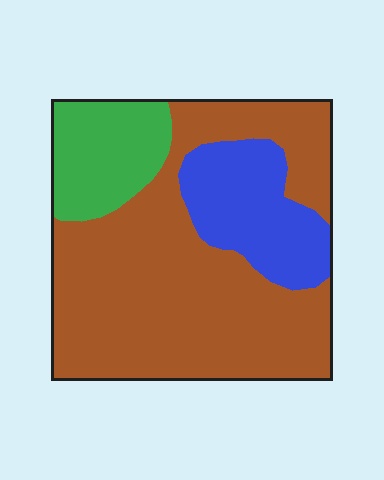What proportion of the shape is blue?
Blue takes up about one fifth (1/5) of the shape.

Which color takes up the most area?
Brown, at roughly 65%.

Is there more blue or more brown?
Brown.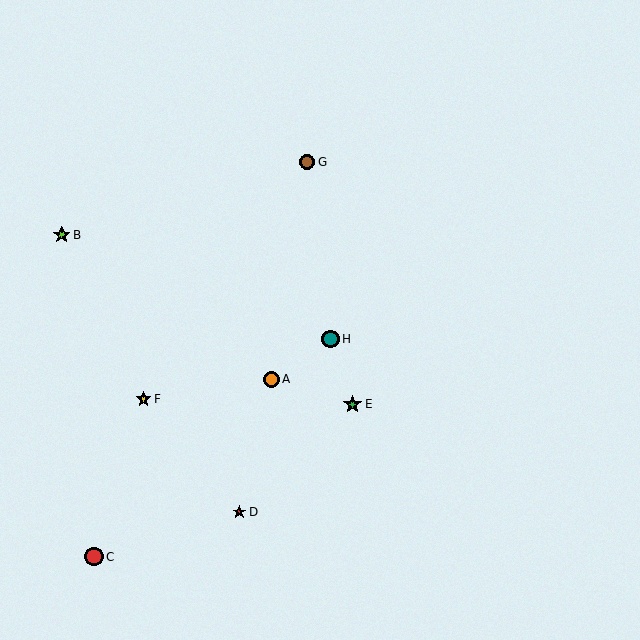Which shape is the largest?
The red circle (labeled C) is the largest.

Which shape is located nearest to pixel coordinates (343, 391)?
The green star (labeled E) at (352, 404) is nearest to that location.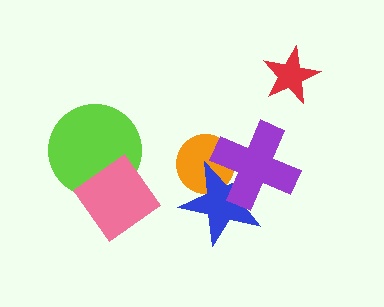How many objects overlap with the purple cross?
2 objects overlap with the purple cross.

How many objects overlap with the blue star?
2 objects overlap with the blue star.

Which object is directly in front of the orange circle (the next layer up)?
The blue star is directly in front of the orange circle.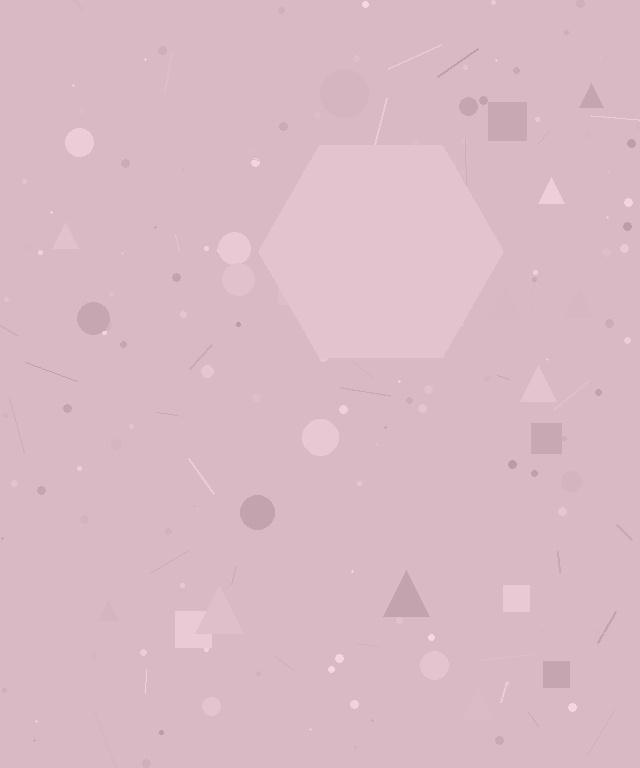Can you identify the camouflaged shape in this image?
The camouflaged shape is a hexagon.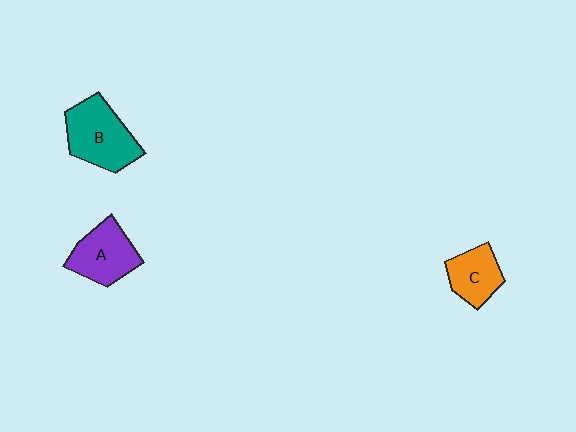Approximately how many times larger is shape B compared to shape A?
Approximately 1.2 times.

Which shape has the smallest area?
Shape C (orange).